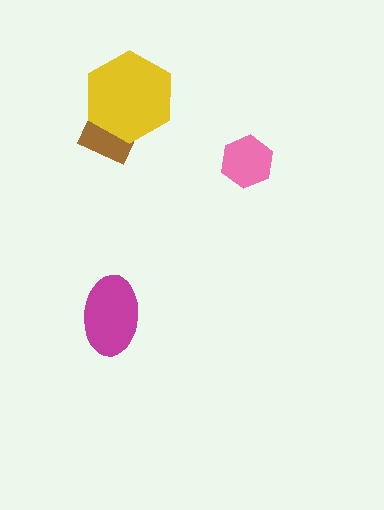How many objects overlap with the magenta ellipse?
0 objects overlap with the magenta ellipse.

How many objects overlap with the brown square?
1 object overlaps with the brown square.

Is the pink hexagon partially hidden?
No, no other shape covers it.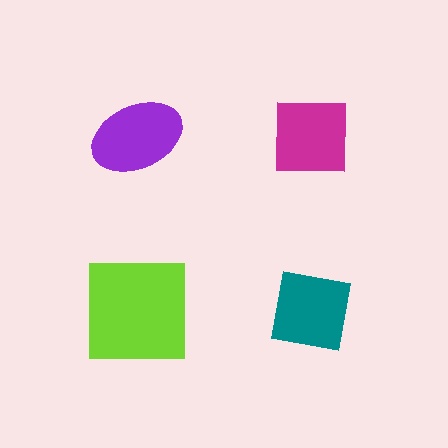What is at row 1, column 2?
A magenta square.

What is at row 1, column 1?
A purple ellipse.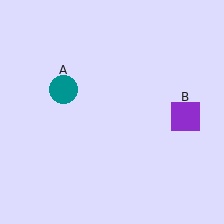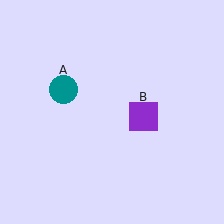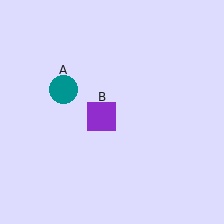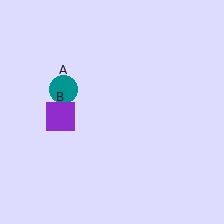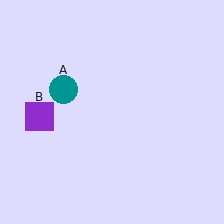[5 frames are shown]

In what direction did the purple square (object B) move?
The purple square (object B) moved left.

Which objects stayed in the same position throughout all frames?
Teal circle (object A) remained stationary.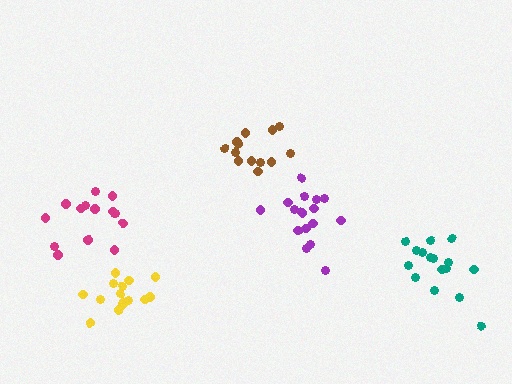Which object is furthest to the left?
The magenta cluster is leftmost.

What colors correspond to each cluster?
The clusters are colored: magenta, yellow, brown, teal, purple.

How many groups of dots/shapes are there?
There are 5 groups.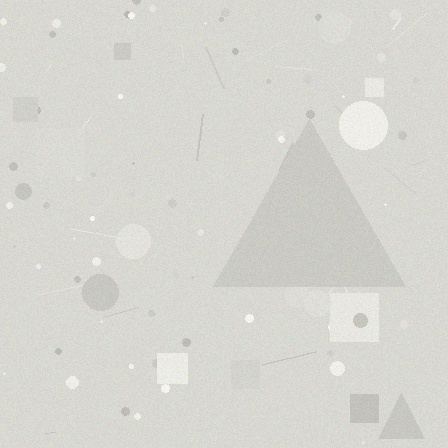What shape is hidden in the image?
A triangle is hidden in the image.